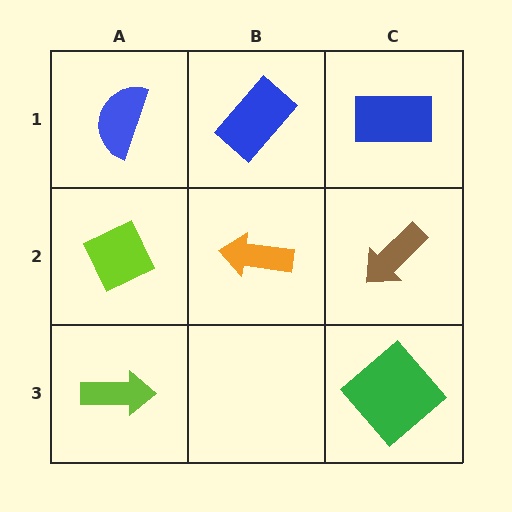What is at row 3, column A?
A lime arrow.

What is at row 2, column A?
A lime diamond.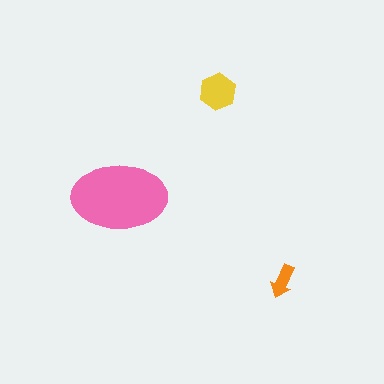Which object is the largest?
The pink ellipse.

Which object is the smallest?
The orange arrow.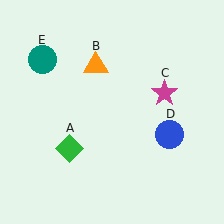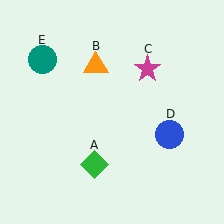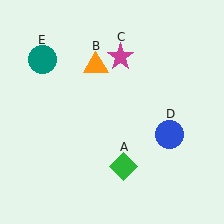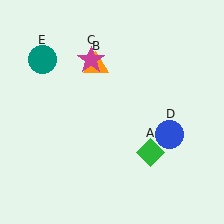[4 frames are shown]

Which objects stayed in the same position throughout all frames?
Orange triangle (object B) and blue circle (object D) and teal circle (object E) remained stationary.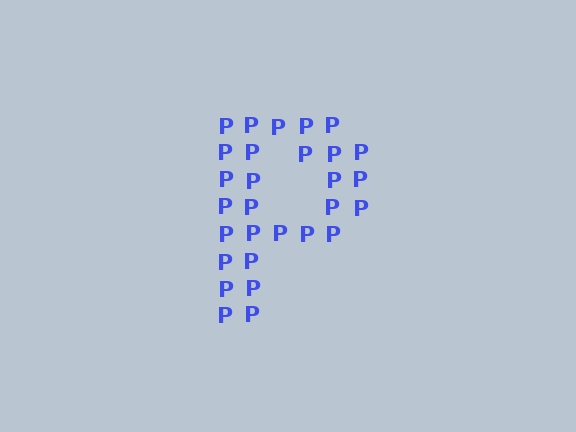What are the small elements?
The small elements are letter P's.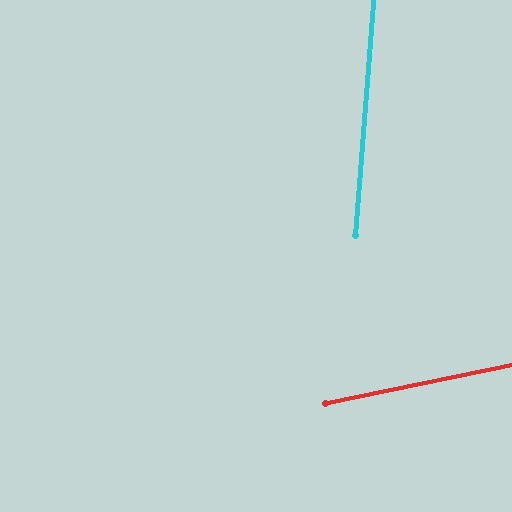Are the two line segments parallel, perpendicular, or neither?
Neither parallel nor perpendicular — they differ by about 74°.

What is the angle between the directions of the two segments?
Approximately 74 degrees.